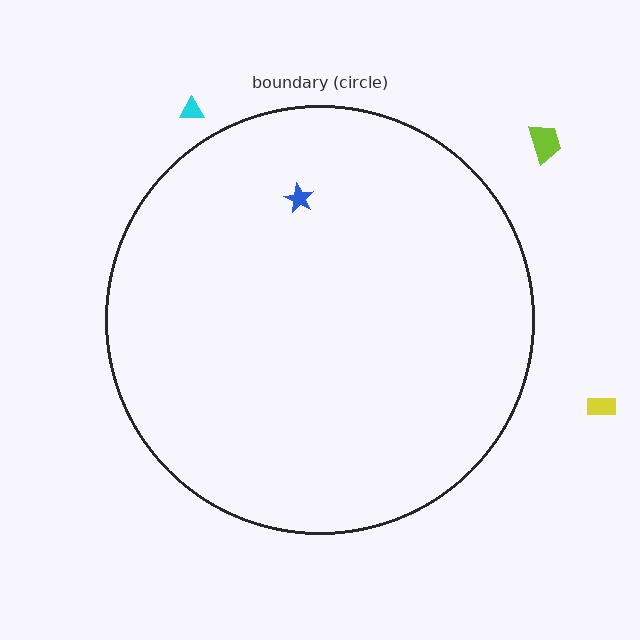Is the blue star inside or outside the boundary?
Inside.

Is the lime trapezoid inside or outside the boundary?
Outside.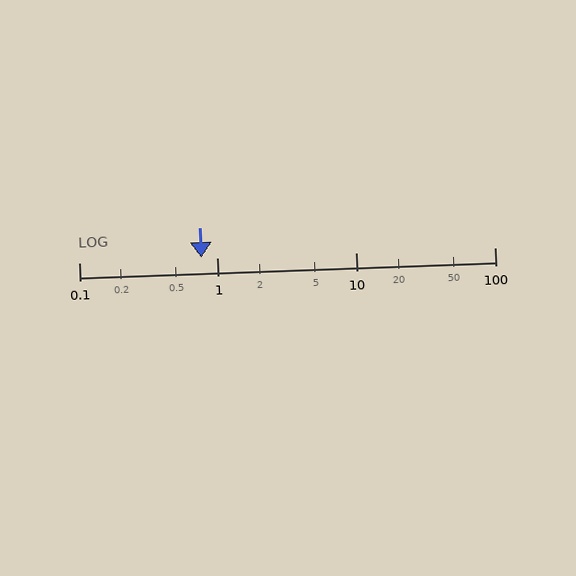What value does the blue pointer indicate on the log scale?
The pointer indicates approximately 0.76.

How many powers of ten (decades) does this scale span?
The scale spans 3 decades, from 0.1 to 100.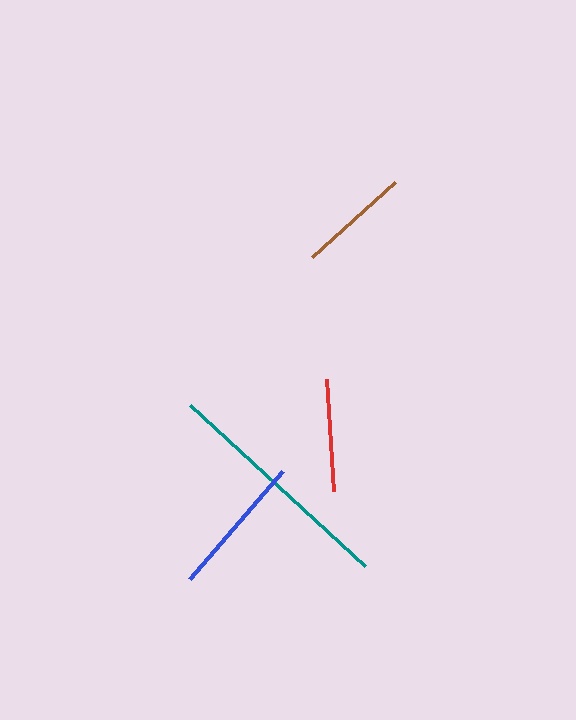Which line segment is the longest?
The teal line is the longest at approximately 238 pixels.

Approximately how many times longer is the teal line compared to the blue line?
The teal line is approximately 1.7 times the length of the blue line.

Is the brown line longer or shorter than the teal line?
The teal line is longer than the brown line.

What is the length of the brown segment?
The brown segment is approximately 112 pixels long.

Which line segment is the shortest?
The red line is the shortest at approximately 112 pixels.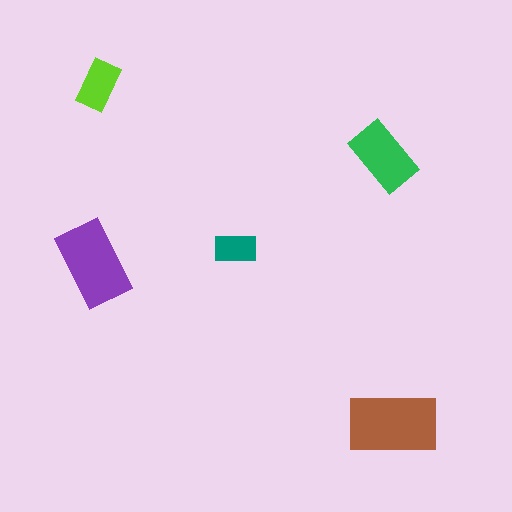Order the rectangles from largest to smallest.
the brown one, the purple one, the green one, the lime one, the teal one.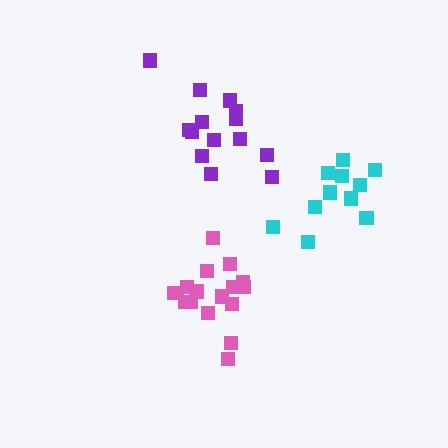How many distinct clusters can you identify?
There are 3 distinct clusters.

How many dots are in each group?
Group 1: 17 dots, Group 2: 14 dots, Group 3: 11 dots (42 total).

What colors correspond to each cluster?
The clusters are colored: pink, purple, cyan.